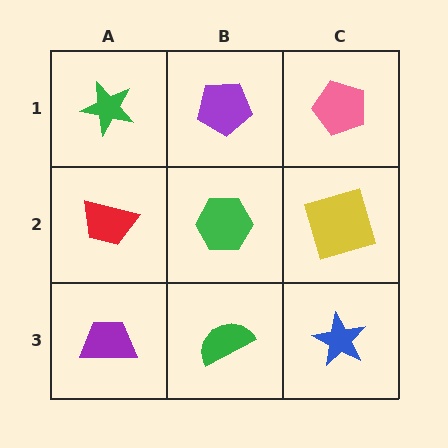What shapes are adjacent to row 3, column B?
A green hexagon (row 2, column B), a purple trapezoid (row 3, column A), a blue star (row 3, column C).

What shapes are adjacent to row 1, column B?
A green hexagon (row 2, column B), a green star (row 1, column A), a pink pentagon (row 1, column C).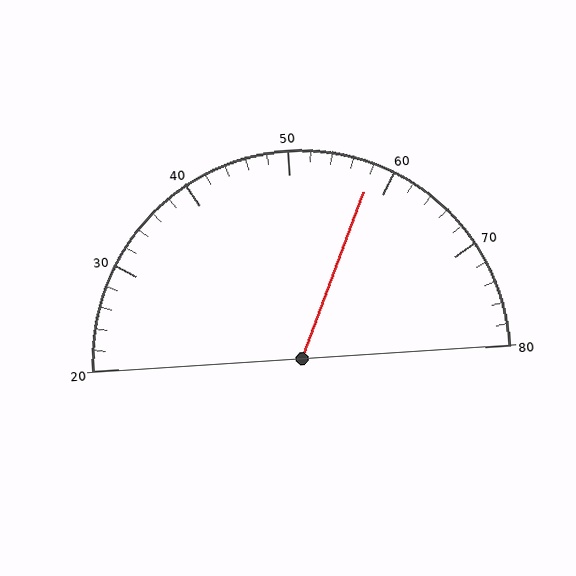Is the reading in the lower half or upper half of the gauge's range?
The reading is in the upper half of the range (20 to 80).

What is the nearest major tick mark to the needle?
The nearest major tick mark is 60.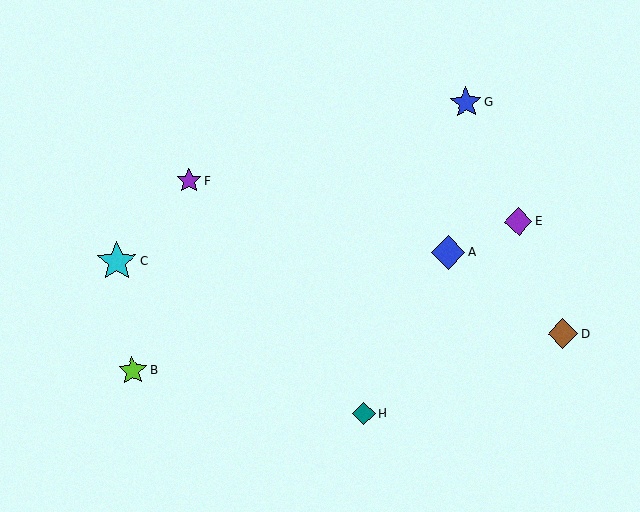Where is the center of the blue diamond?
The center of the blue diamond is at (448, 252).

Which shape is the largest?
The cyan star (labeled C) is the largest.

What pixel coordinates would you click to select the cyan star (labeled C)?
Click at (117, 262) to select the cyan star C.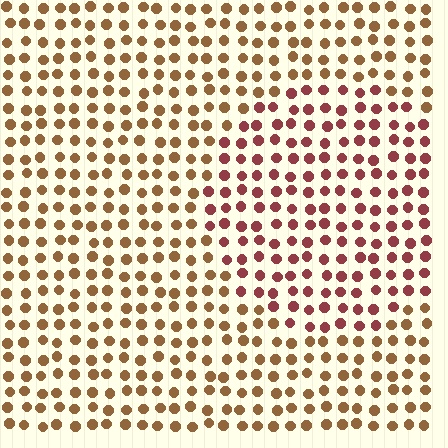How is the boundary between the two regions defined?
The boundary is defined purely by a slight shift in hue (about 38 degrees). Spacing, size, and orientation are identical on both sides.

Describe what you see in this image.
The image is filled with small brown elements in a uniform arrangement. A circle-shaped region is visible where the elements are tinted to a slightly different hue, forming a subtle color boundary.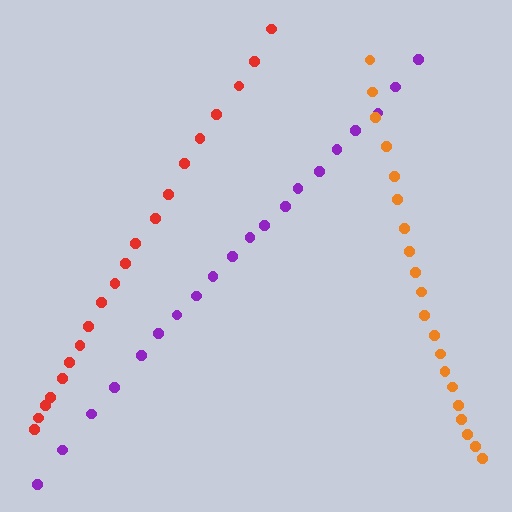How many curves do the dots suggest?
There are 3 distinct paths.